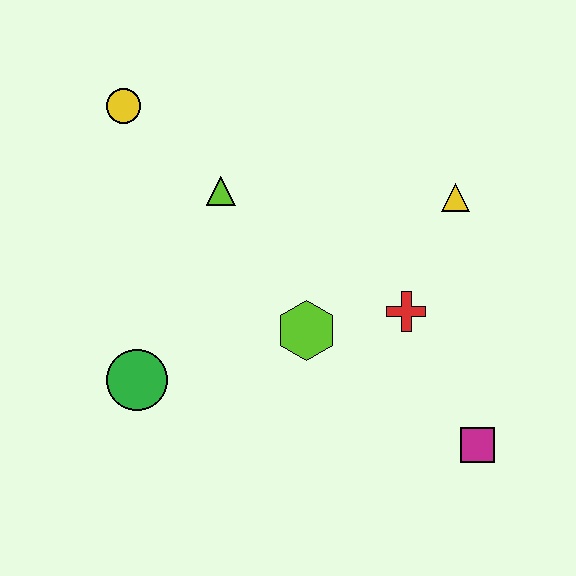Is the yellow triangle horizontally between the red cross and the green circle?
No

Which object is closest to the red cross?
The lime hexagon is closest to the red cross.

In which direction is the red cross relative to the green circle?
The red cross is to the right of the green circle.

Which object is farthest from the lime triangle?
The magenta square is farthest from the lime triangle.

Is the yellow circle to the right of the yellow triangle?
No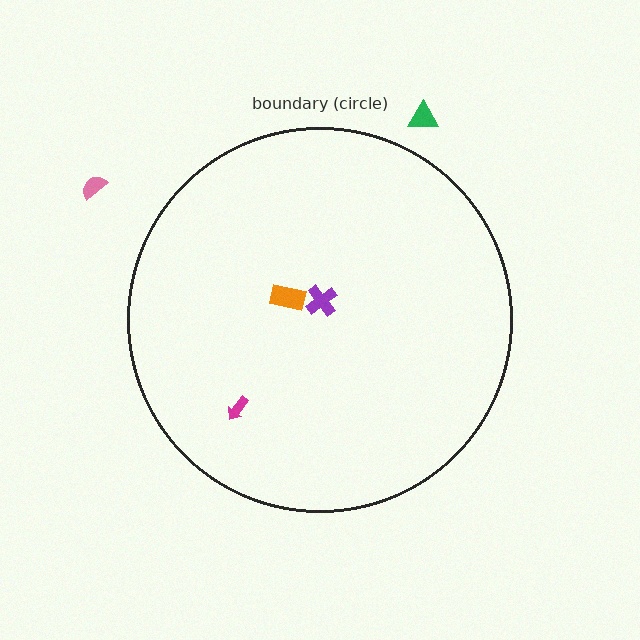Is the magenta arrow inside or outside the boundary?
Inside.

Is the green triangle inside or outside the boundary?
Outside.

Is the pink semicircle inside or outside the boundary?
Outside.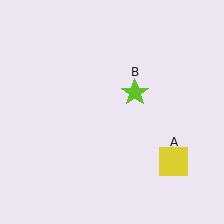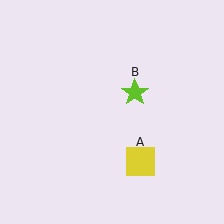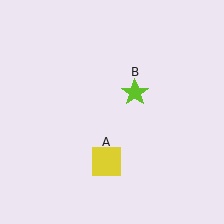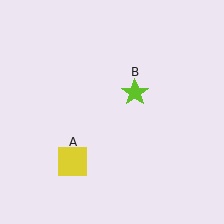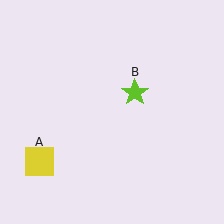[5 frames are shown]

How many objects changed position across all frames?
1 object changed position: yellow square (object A).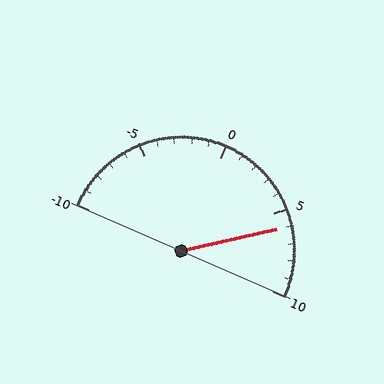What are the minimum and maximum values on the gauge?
The gauge ranges from -10 to 10.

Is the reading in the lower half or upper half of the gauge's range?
The reading is in the upper half of the range (-10 to 10).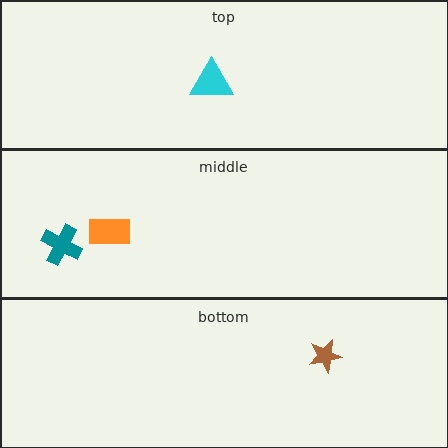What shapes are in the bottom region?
The brown star.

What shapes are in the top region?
The cyan triangle.